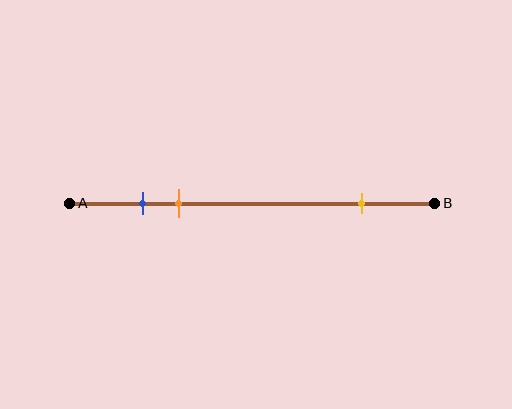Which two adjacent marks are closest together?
The blue and orange marks are the closest adjacent pair.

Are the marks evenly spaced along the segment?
No, the marks are not evenly spaced.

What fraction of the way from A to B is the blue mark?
The blue mark is approximately 20% (0.2) of the way from A to B.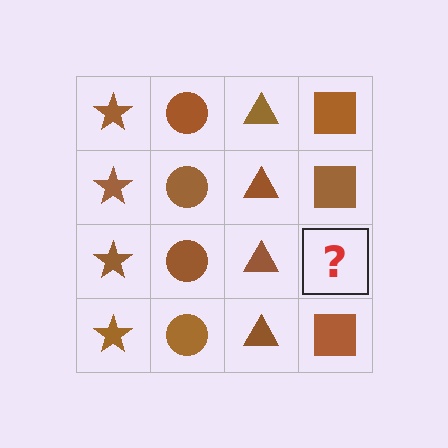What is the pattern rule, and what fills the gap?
The rule is that each column has a consistent shape. The gap should be filled with a brown square.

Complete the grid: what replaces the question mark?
The question mark should be replaced with a brown square.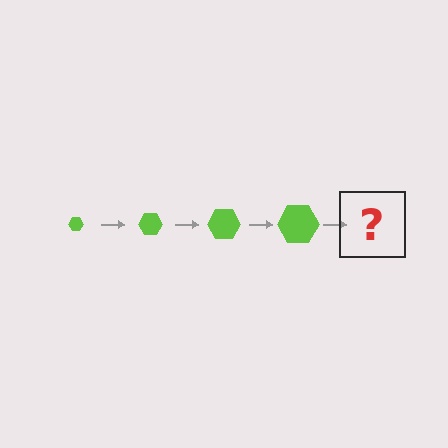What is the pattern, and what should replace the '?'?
The pattern is that the hexagon gets progressively larger each step. The '?' should be a lime hexagon, larger than the previous one.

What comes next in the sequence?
The next element should be a lime hexagon, larger than the previous one.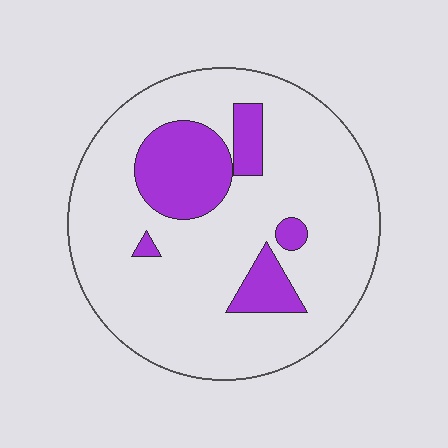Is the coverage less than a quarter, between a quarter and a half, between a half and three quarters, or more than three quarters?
Less than a quarter.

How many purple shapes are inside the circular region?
5.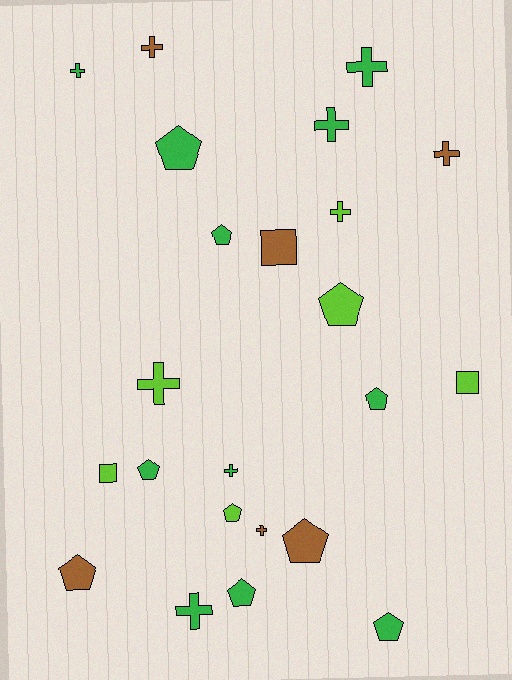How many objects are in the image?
There are 23 objects.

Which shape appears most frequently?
Pentagon, with 10 objects.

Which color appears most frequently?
Green, with 11 objects.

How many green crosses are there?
There are 5 green crosses.